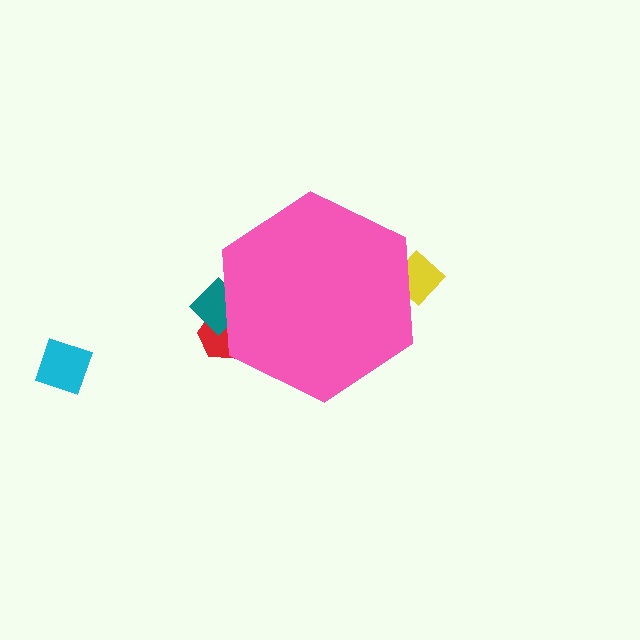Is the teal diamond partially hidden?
Yes, the teal diamond is partially hidden behind the pink hexagon.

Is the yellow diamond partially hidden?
Yes, the yellow diamond is partially hidden behind the pink hexagon.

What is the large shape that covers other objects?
A pink hexagon.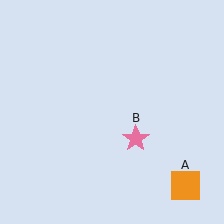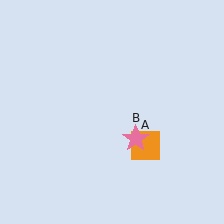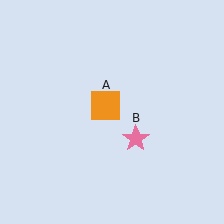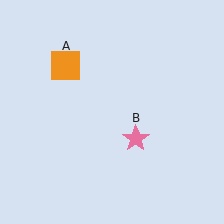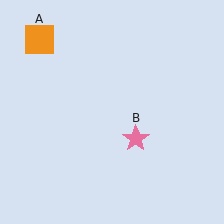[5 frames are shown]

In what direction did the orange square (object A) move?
The orange square (object A) moved up and to the left.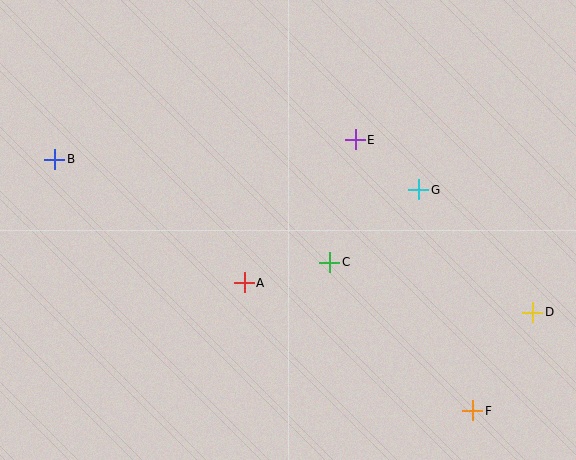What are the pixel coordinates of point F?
Point F is at (473, 411).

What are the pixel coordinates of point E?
Point E is at (355, 140).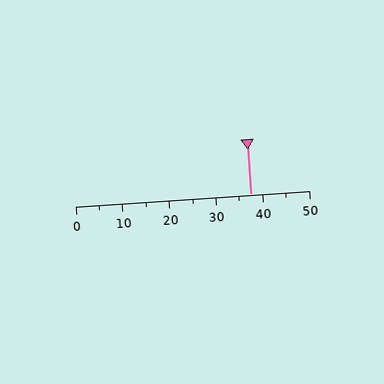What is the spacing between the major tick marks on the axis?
The major ticks are spaced 10 apart.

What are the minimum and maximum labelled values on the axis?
The axis runs from 0 to 50.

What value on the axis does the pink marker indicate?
The marker indicates approximately 37.5.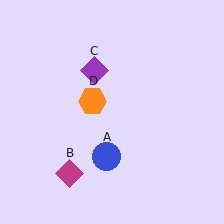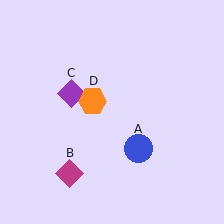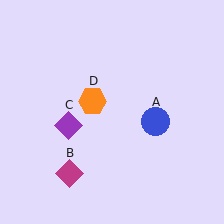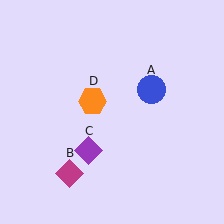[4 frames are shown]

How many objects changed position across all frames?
2 objects changed position: blue circle (object A), purple diamond (object C).